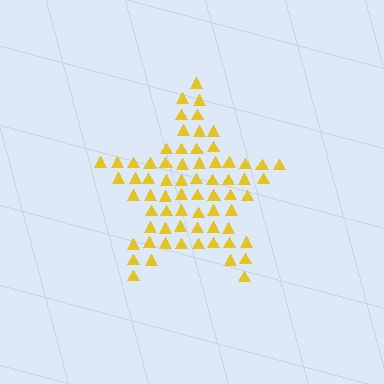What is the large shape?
The large shape is a star.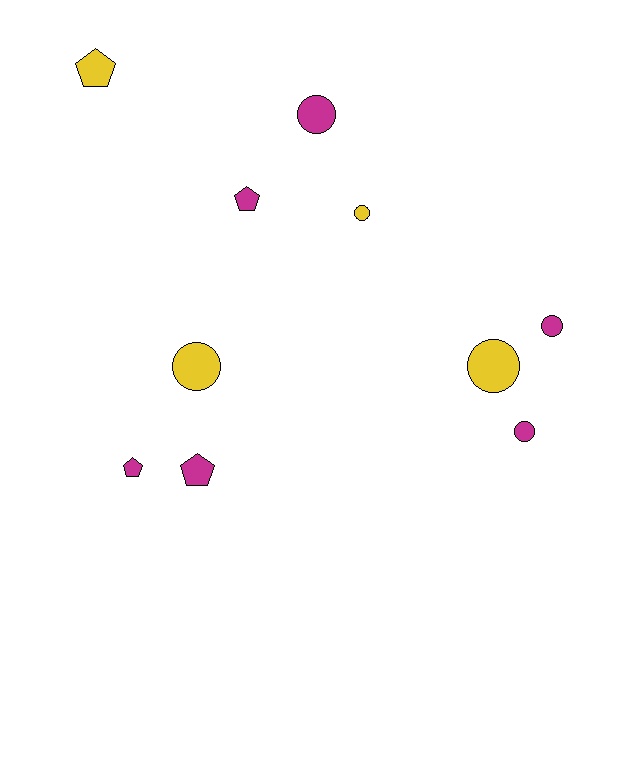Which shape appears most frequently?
Circle, with 6 objects.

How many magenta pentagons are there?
There are 3 magenta pentagons.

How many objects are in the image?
There are 10 objects.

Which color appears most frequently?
Magenta, with 6 objects.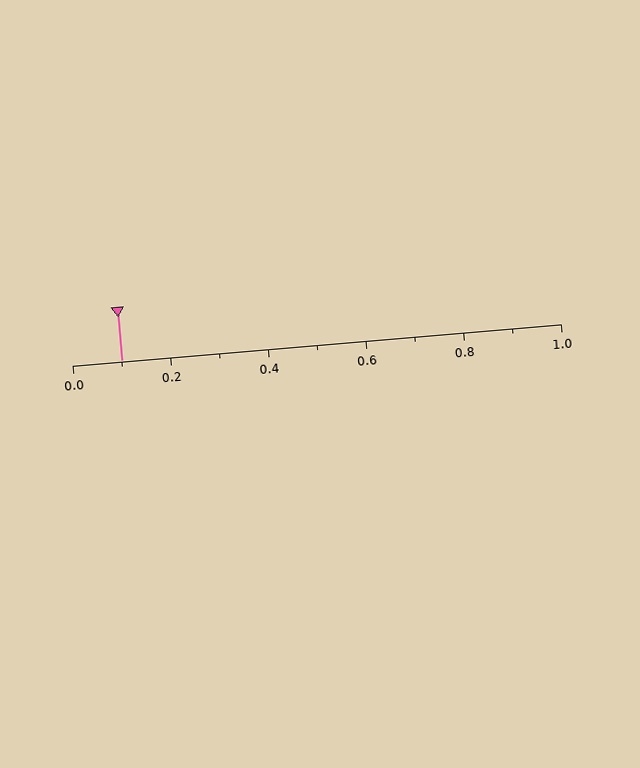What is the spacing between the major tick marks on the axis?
The major ticks are spaced 0.2 apart.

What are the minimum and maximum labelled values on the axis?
The axis runs from 0.0 to 1.0.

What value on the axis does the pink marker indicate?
The marker indicates approximately 0.1.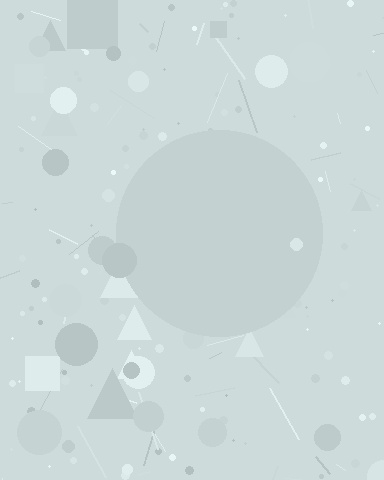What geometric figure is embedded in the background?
A circle is embedded in the background.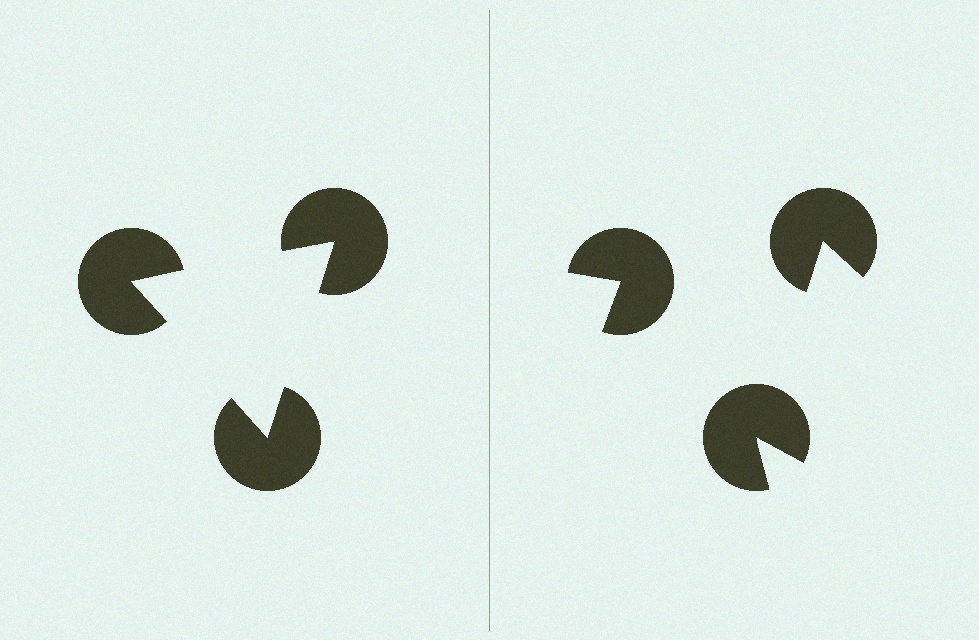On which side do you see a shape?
An illusory triangle appears on the left side. On the right side the wedge cuts are rotated, so no coherent shape forms.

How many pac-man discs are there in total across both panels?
6 — 3 on each side.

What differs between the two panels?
The pac-man discs are positioned identically on both sides; only the wedge orientations differ. On the left they align to a triangle; on the right they are misaligned.